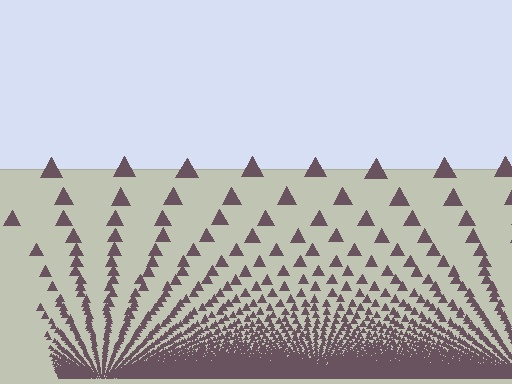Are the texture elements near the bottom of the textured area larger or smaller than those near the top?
Smaller. The gradient is inverted — elements near the bottom are smaller and denser.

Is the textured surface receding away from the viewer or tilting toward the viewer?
The surface appears to tilt toward the viewer. Texture elements get larger and sparser toward the top.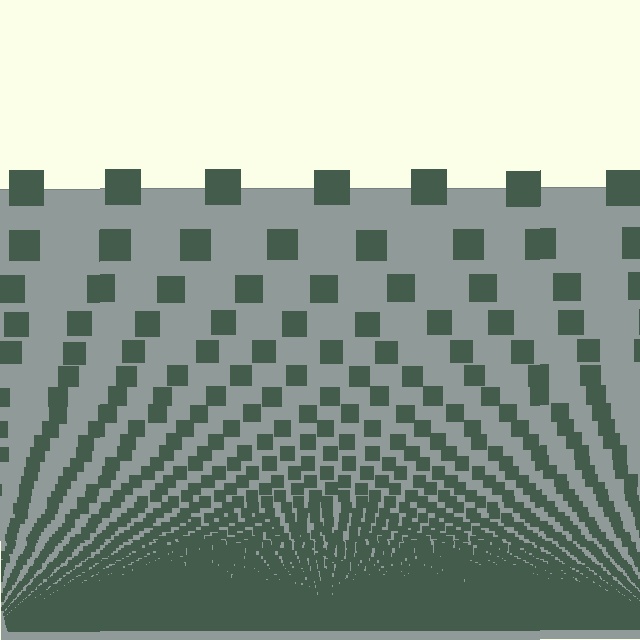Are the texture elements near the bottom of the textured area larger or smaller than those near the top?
Smaller. The gradient is inverted — elements near the bottom are smaller and denser.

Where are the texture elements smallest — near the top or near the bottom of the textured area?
Near the bottom.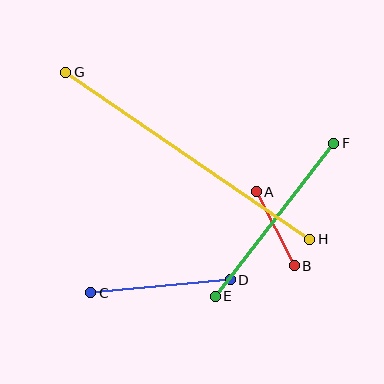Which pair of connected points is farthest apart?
Points G and H are farthest apart.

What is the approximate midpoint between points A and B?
The midpoint is at approximately (275, 229) pixels.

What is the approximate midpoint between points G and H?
The midpoint is at approximately (188, 156) pixels.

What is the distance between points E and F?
The distance is approximately 194 pixels.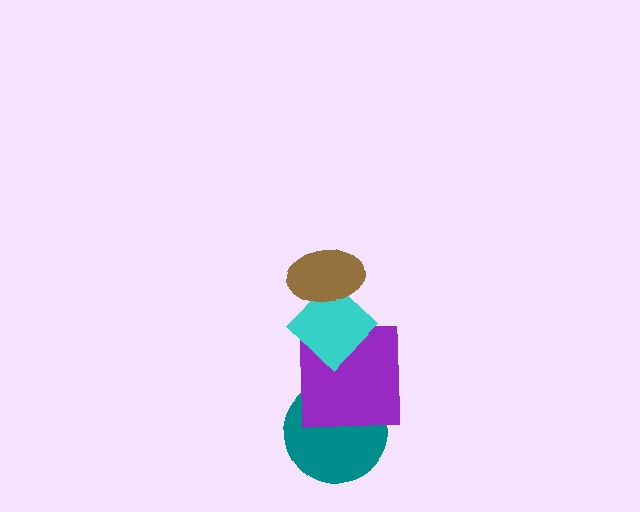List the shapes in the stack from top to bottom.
From top to bottom: the brown ellipse, the cyan diamond, the purple square, the teal circle.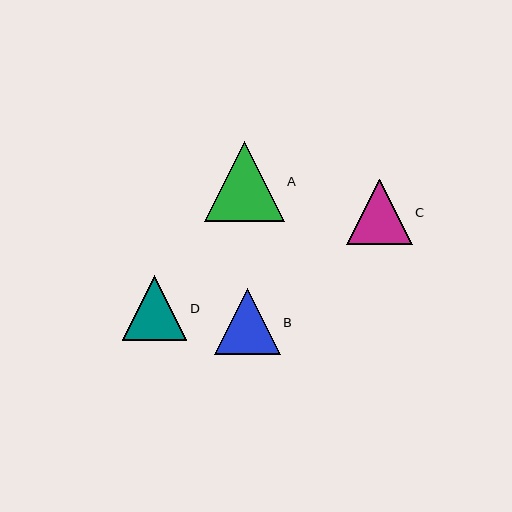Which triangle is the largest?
Triangle A is the largest with a size of approximately 80 pixels.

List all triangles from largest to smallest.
From largest to smallest: A, B, C, D.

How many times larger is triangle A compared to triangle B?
Triangle A is approximately 1.2 times the size of triangle B.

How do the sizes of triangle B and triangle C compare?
Triangle B and triangle C are approximately the same size.